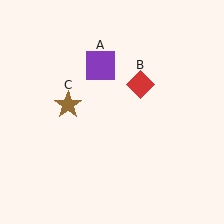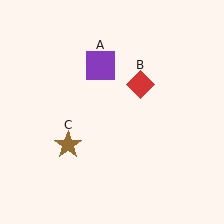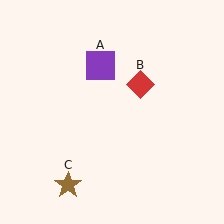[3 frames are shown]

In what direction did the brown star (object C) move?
The brown star (object C) moved down.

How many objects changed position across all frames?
1 object changed position: brown star (object C).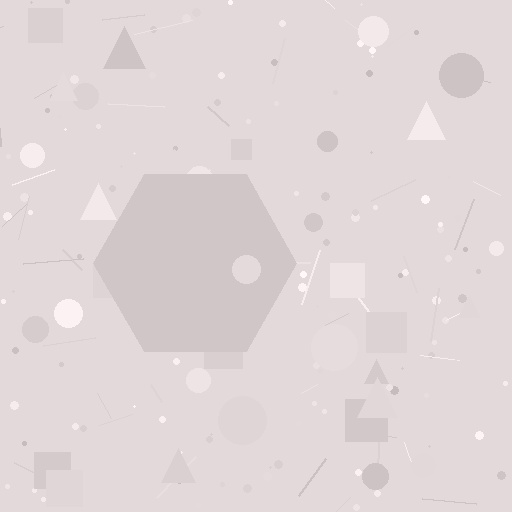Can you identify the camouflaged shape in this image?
The camouflaged shape is a hexagon.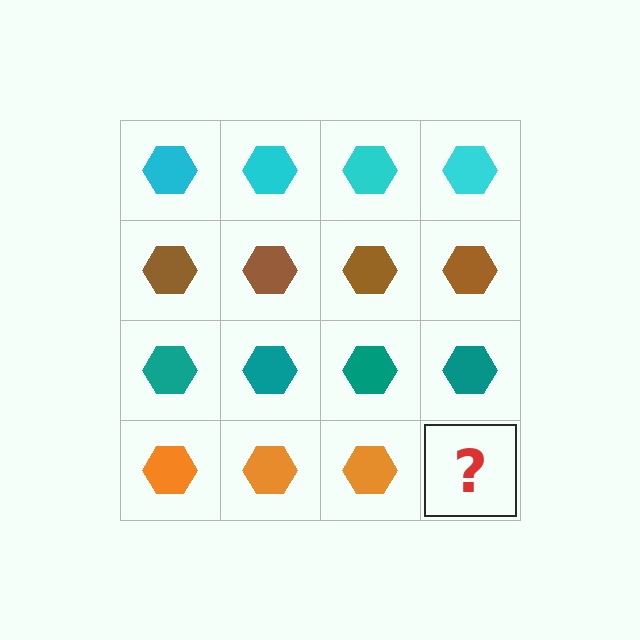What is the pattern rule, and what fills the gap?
The rule is that each row has a consistent color. The gap should be filled with an orange hexagon.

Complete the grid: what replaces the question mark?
The question mark should be replaced with an orange hexagon.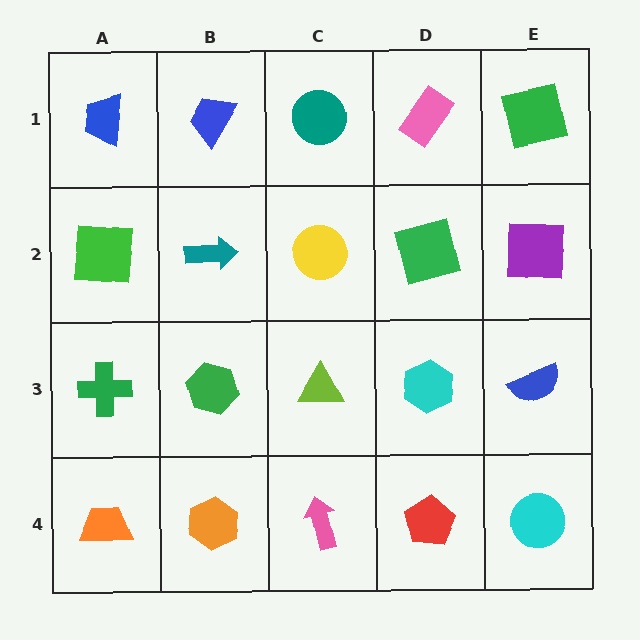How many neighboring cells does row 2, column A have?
3.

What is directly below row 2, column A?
A green cross.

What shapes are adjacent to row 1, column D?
A green square (row 2, column D), a teal circle (row 1, column C), a green square (row 1, column E).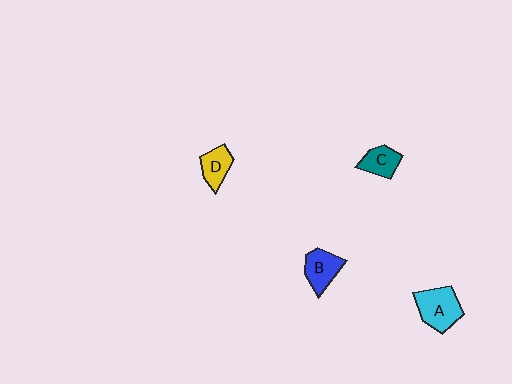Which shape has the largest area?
Shape A (cyan).